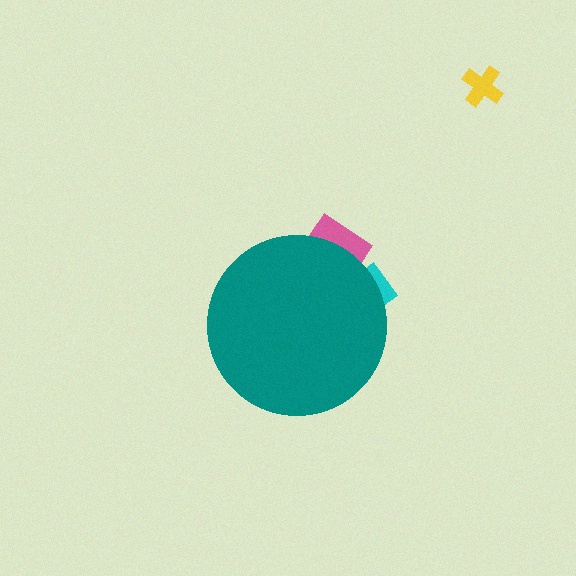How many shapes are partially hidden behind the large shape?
2 shapes are partially hidden.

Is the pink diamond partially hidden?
Yes, the pink diamond is partially hidden behind the teal circle.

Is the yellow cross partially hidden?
No, the yellow cross is fully visible.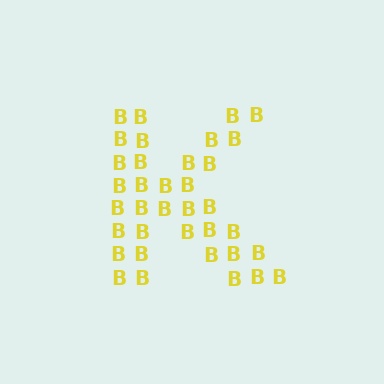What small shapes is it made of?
It is made of small letter B's.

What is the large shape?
The large shape is the letter K.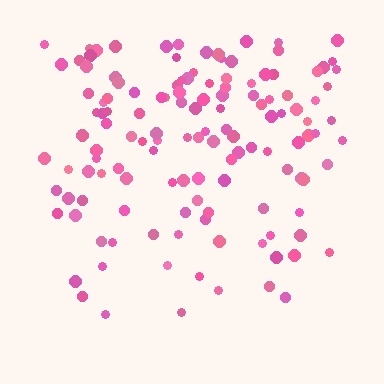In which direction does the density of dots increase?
From bottom to top, with the top side densest.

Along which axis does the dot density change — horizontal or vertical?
Vertical.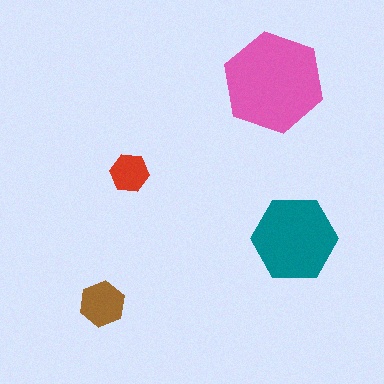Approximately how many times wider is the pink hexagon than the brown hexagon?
About 2 times wider.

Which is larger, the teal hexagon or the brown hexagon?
The teal one.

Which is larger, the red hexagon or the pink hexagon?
The pink one.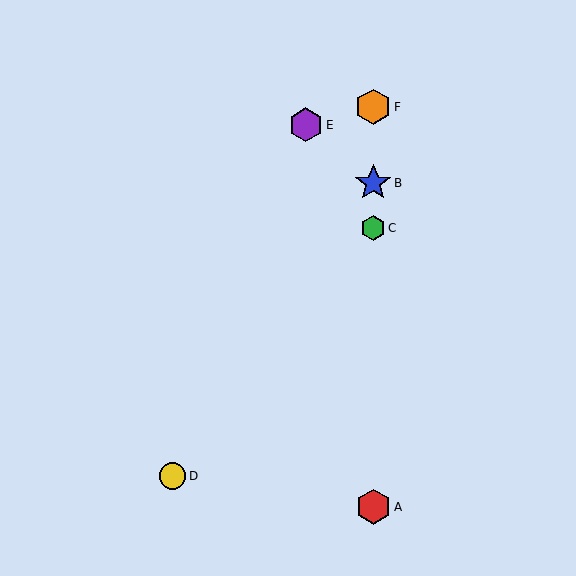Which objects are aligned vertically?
Objects A, B, C, F are aligned vertically.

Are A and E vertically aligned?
No, A is at x≈373 and E is at x≈306.